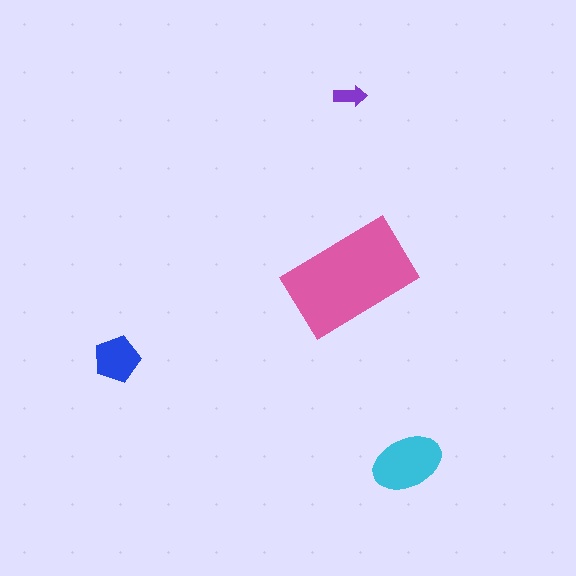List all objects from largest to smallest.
The pink rectangle, the cyan ellipse, the blue pentagon, the purple arrow.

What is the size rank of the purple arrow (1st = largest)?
4th.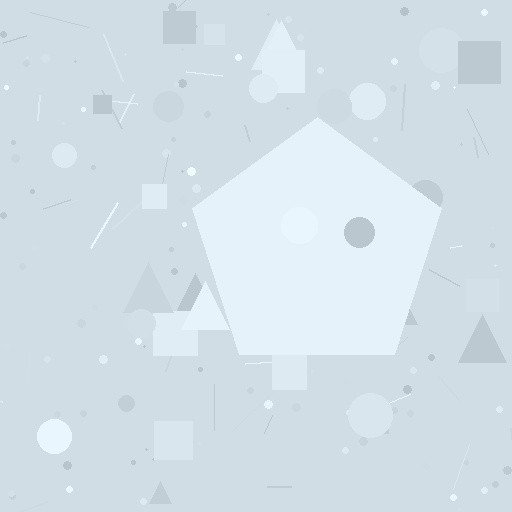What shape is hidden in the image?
A pentagon is hidden in the image.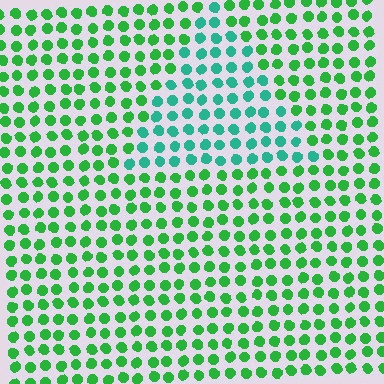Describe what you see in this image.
The image is filled with small green elements in a uniform arrangement. A triangle-shaped region is visible where the elements are tinted to a slightly different hue, forming a subtle color boundary.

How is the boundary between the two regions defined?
The boundary is defined purely by a slight shift in hue (about 37 degrees). Spacing, size, and orientation are identical on both sides.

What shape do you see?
I see a triangle.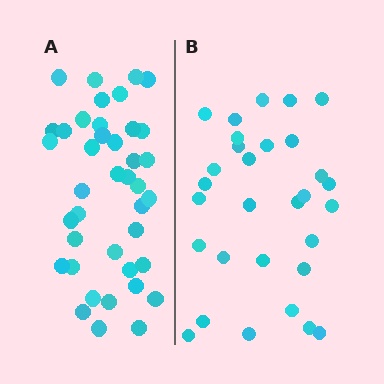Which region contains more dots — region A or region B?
Region A (the left region) has more dots.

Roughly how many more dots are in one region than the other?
Region A has roughly 10 or so more dots than region B.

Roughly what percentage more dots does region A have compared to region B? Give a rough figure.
About 35% more.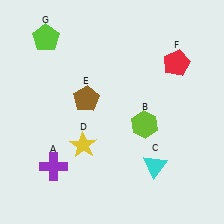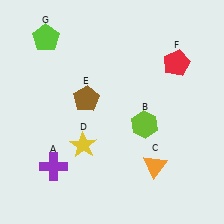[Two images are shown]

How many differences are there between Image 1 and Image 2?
There is 1 difference between the two images.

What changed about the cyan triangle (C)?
In Image 1, C is cyan. In Image 2, it changed to orange.